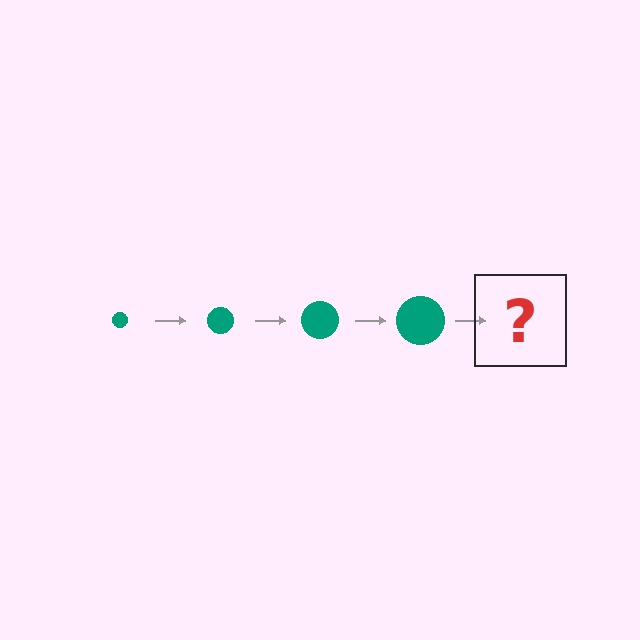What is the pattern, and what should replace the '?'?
The pattern is that the circle gets progressively larger each step. The '?' should be a teal circle, larger than the previous one.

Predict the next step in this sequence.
The next step is a teal circle, larger than the previous one.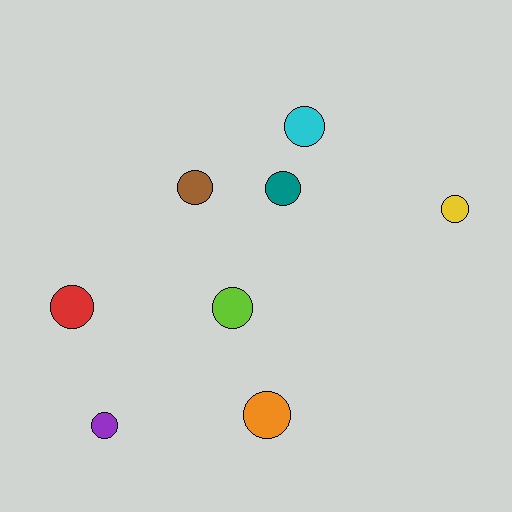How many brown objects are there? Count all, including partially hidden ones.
There is 1 brown object.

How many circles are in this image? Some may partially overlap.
There are 8 circles.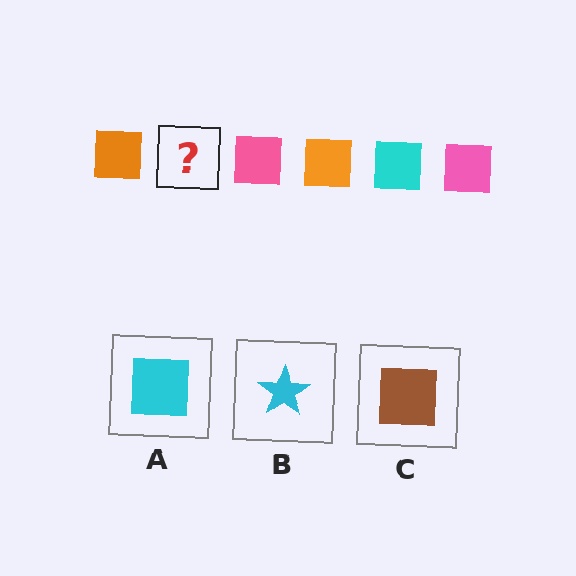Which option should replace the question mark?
Option A.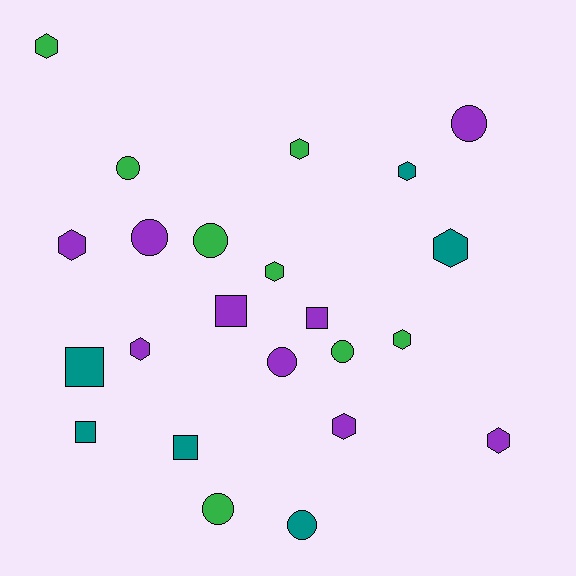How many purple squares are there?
There are 2 purple squares.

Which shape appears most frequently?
Hexagon, with 10 objects.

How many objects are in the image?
There are 23 objects.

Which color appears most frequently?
Purple, with 9 objects.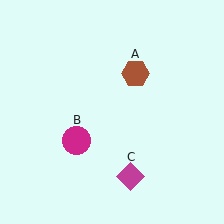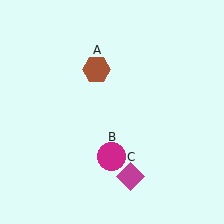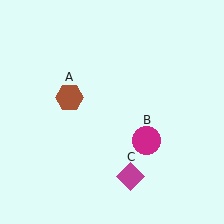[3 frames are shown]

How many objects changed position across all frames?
2 objects changed position: brown hexagon (object A), magenta circle (object B).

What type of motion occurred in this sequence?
The brown hexagon (object A), magenta circle (object B) rotated counterclockwise around the center of the scene.